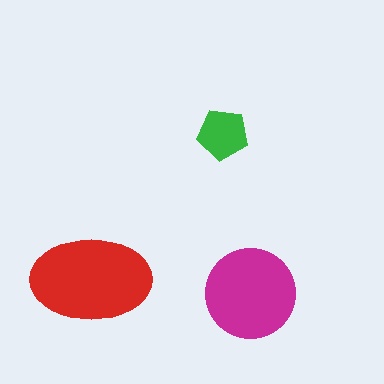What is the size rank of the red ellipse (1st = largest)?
1st.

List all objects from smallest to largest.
The green pentagon, the magenta circle, the red ellipse.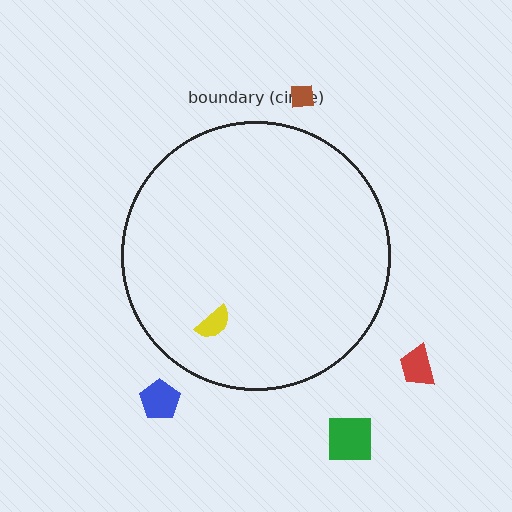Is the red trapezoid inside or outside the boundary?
Outside.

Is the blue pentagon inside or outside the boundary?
Outside.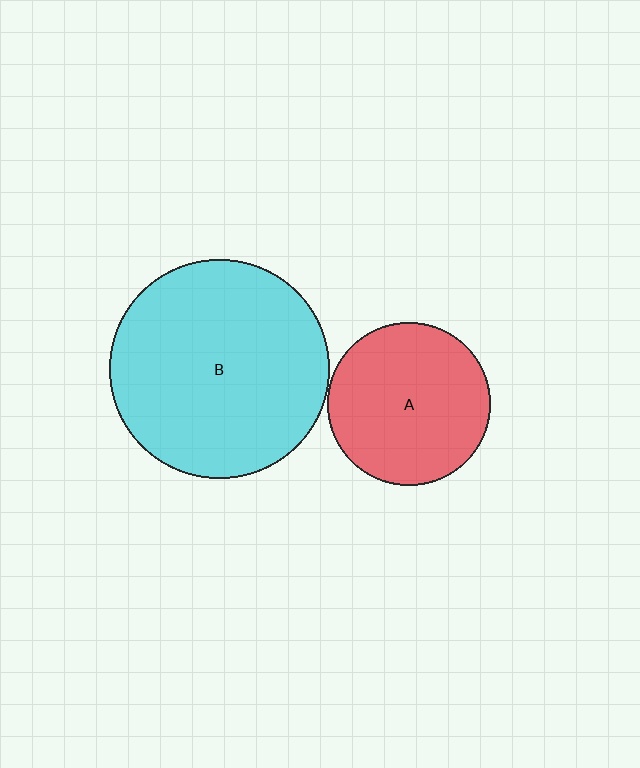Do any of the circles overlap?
No, none of the circles overlap.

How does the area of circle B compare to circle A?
Approximately 1.8 times.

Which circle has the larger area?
Circle B (cyan).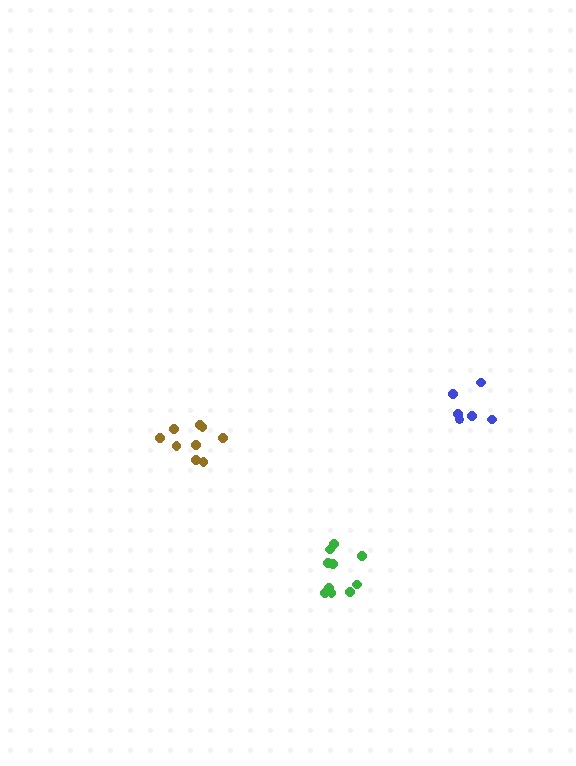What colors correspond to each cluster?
The clusters are colored: brown, blue, green.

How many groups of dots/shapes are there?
There are 3 groups.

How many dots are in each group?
Group 1: 9 dots, Group 2: 6 dots, Group 3: 10 dots (25 total).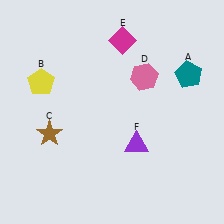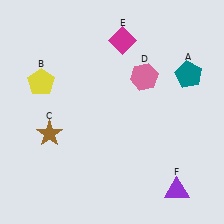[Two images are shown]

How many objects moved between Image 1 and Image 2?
1 object moved between the two images.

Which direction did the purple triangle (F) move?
The purple triangle (F) moved down.